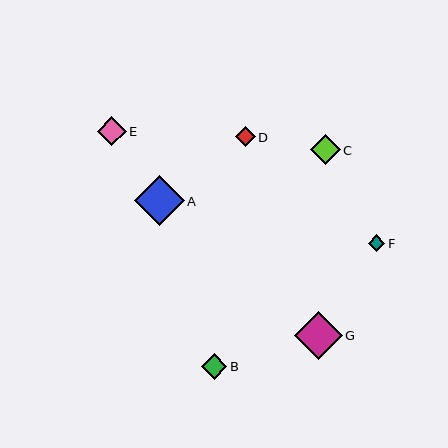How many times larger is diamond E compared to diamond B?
Diamond E is approximately 1.1 times the size of diamond B.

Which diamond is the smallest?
Diamond F is the smallest with a size of approximately 17 pixels.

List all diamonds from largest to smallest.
From largest to smallest: A, G, C, E, B, D, F.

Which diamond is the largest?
Diamond A is the largest with a size of approximately 50 pixels.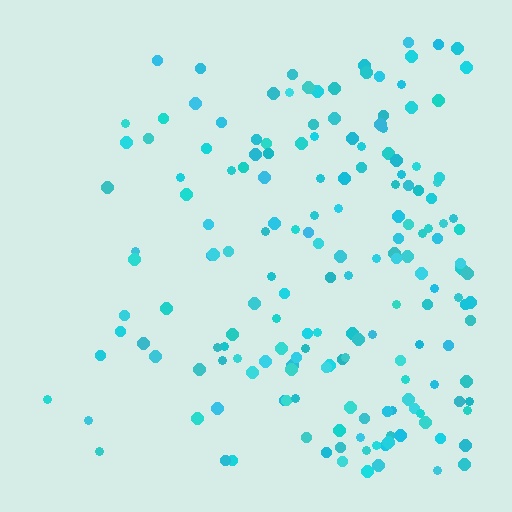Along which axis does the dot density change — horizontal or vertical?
Horizontal.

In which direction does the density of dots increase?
From left to right, with the right side densest.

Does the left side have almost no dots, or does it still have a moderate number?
Still a moderate number, just noticeably fewer than the right.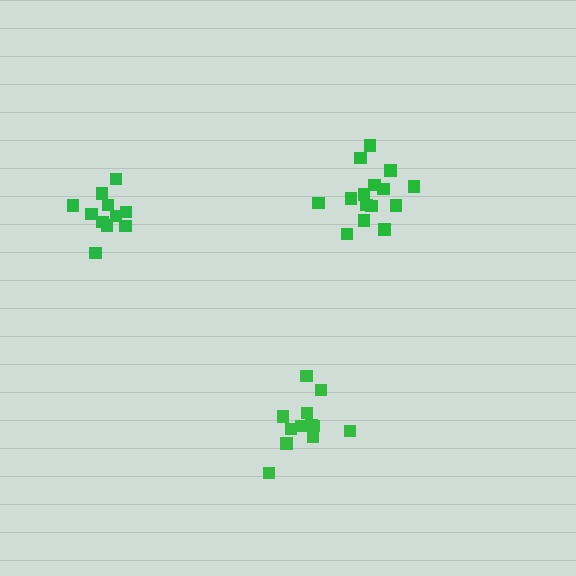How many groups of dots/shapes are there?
There are 3 groups.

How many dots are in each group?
Group 1: 15 dots, Group 2: 11 dots, Group 3: 12 dots (38 total).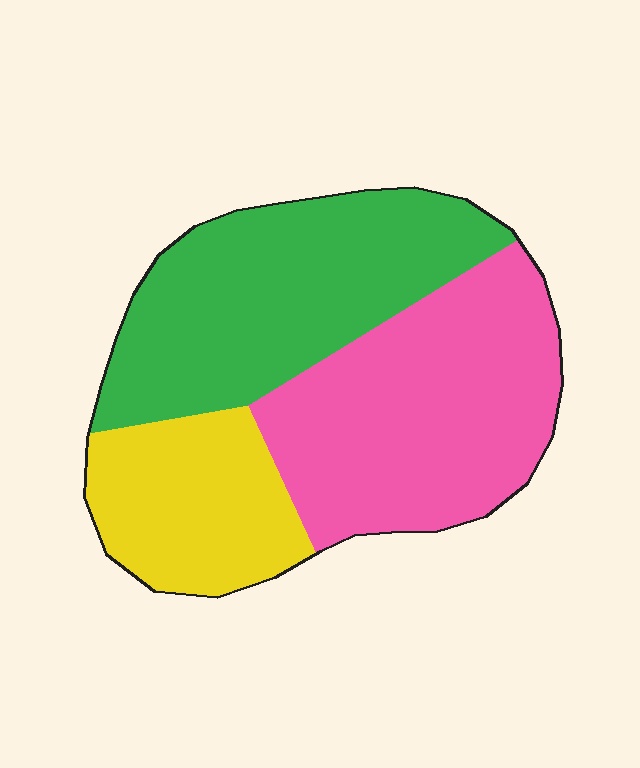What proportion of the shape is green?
Green covers about 40% of the shape.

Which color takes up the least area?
Yellow, at roughly 20%.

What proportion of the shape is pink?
Pink takes up about two fifths (2/5) of the shape.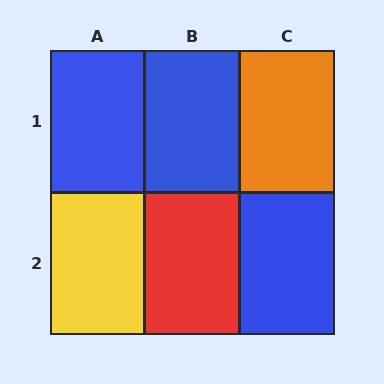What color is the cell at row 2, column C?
Blue.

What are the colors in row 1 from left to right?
Blue, blue, orange.